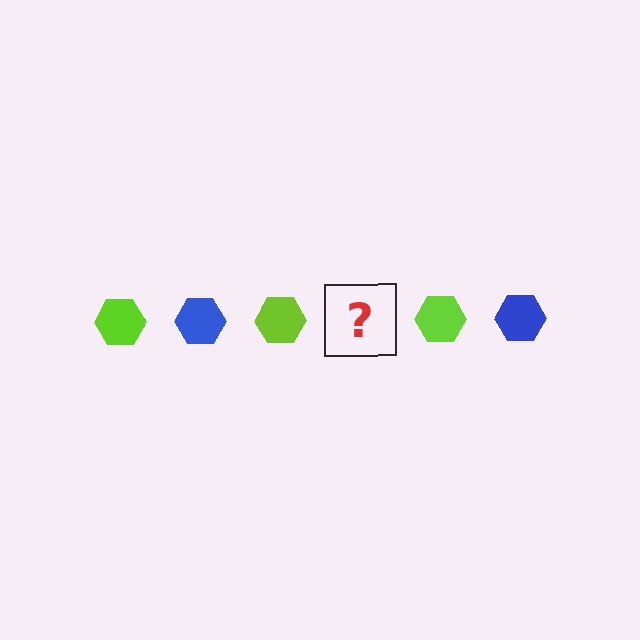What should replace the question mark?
The question mark should be replaced with a blue hexagon.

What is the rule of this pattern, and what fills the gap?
The rule is that the pattern cycles through lime, blue hexagons. The gap should be filled with a blue hexagon.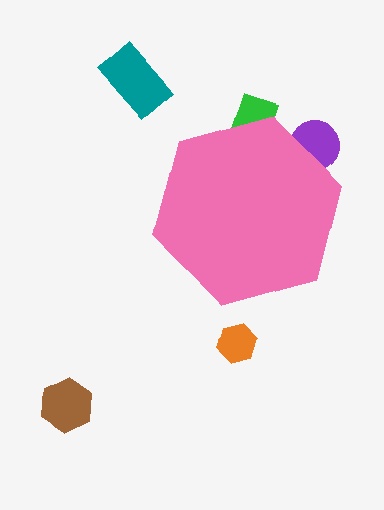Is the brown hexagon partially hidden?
No, the brown hexagon is fully visible.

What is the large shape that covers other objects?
A pink hexagon.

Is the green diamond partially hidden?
Yes, the green diamond is partially hidden behind the pink hexagon.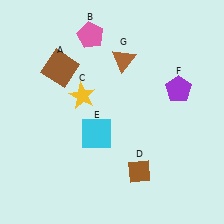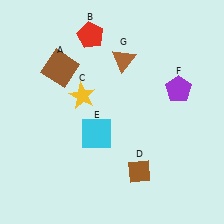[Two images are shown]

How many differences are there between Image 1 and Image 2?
There is 1 difference between the two images.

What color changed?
The pentagon (B) changed from pink in Image 1 to red in Image 2.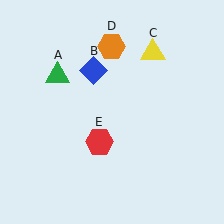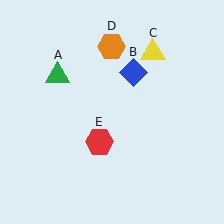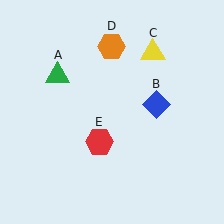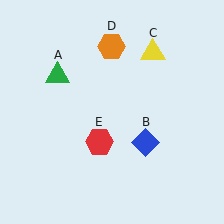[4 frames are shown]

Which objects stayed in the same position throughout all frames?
Green triangle (object A) and yellow triangle (object C) and orange hexagon (object D) and red hexagon (object E) remained stationary.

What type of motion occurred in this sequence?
The blue diamond (object B) rotated clockwise around the center of the scene.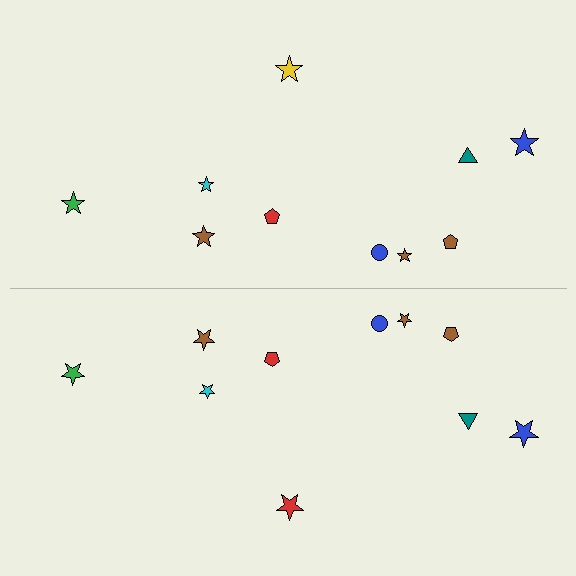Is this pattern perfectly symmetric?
No, the pattern is not perfectly symmetric. The red star on the bottom side breaks the symmetry — its mirror counterpart is yellow.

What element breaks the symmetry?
The red star on the bottom side breaks the symmetry — its mirror counterpart is yellow.